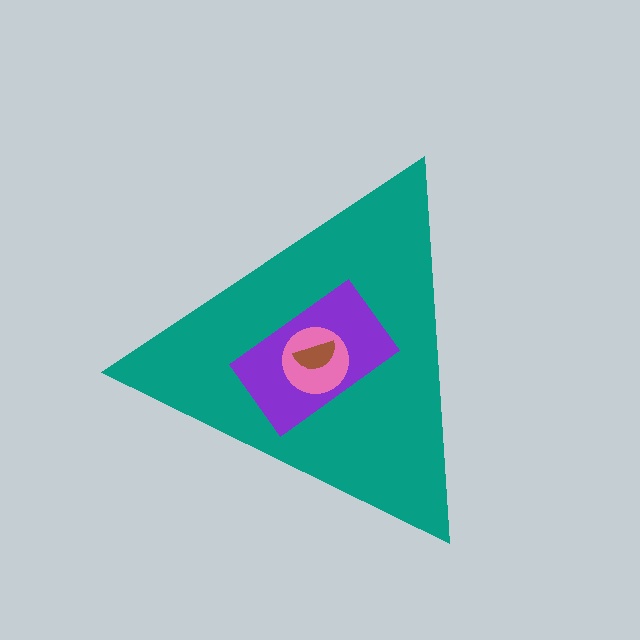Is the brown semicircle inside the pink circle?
Yes.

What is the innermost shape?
The brown semicircle.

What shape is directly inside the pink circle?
The brown semicircle.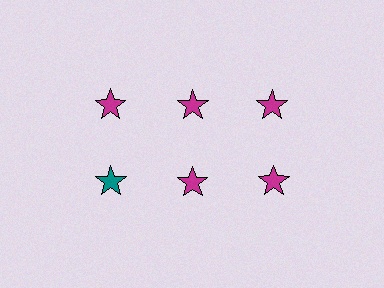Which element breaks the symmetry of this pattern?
The teal star in the second row, leftmost column breaks the symmetry. All other shapes are magenta stars.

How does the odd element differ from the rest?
It has a different color: teal instead of magenta.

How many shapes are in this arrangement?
There are 6 shapes arranged in a grid pattern.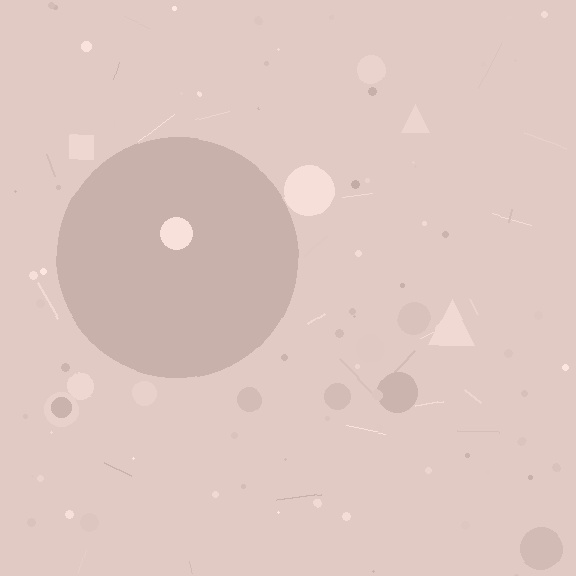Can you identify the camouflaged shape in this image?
The camouflaged shape is a circle.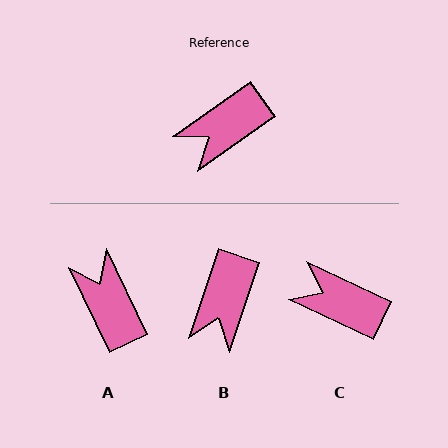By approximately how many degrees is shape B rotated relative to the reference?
Approximately 37 degrees counter-clockwise.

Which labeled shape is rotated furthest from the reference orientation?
A, about 99 degrees away.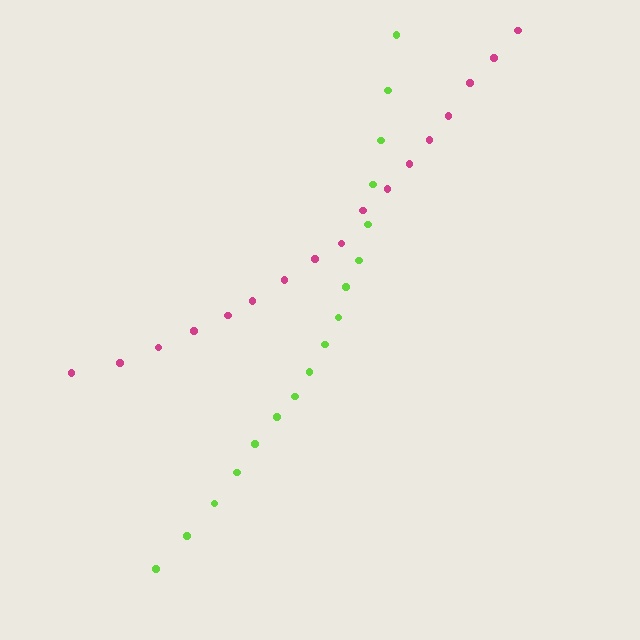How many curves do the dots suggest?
There are 2 distinct paths.